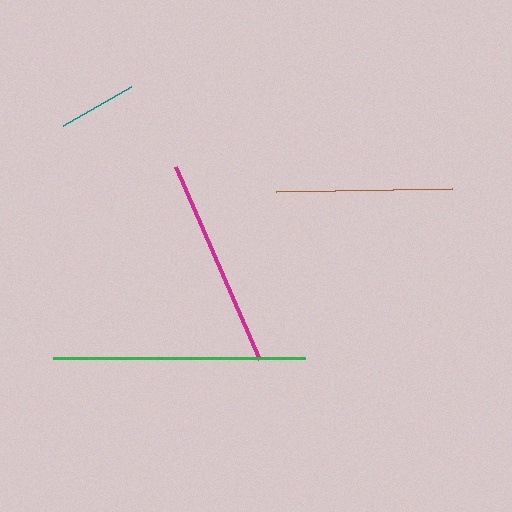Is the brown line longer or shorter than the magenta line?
The magenta line is longer than the brown line.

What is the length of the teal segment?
The teal segment is approximately 78 pixels long.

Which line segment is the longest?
The green line is the longest at approximately 252 pixels.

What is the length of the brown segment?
The brown segment is approximately 177 pixels long.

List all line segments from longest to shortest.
From longest to shortest: green, magenta, brown, teal.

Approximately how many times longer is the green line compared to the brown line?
The green line is approximately 1.4 times the length of the brown line.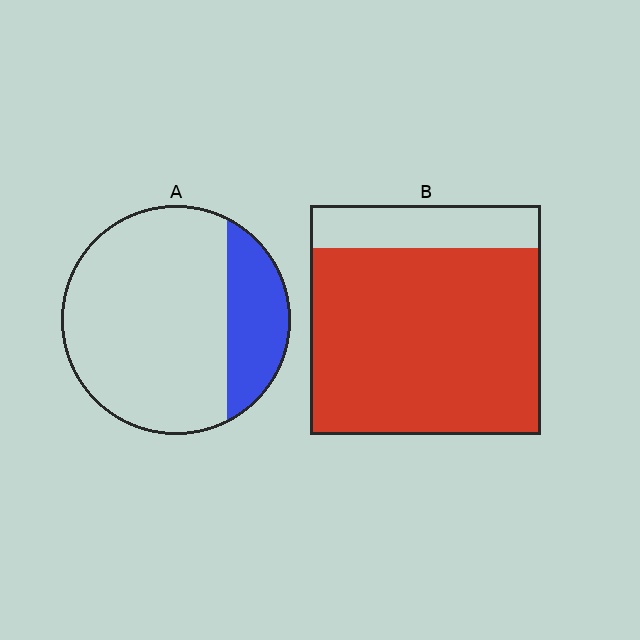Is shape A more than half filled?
No.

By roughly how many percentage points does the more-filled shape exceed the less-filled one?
By roughly 60 percentage points (B over A).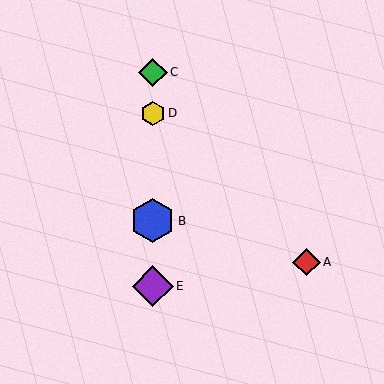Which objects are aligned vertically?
Objects B, C, D, E are aligned vertically.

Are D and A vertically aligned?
No, D is at x≈153 and A is at x≈306.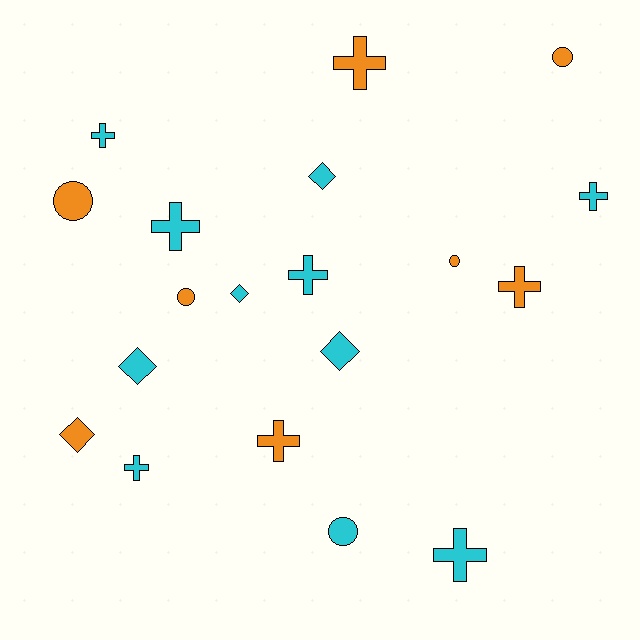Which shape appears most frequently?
Cross, with 9 objects.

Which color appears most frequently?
Cyan, with 11 objects.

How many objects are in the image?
There are 19 objects.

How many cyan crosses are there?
There are 6 cyan crosses.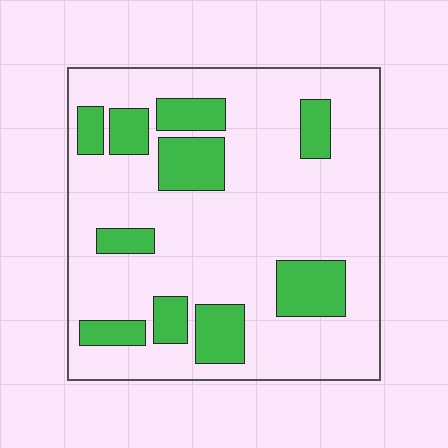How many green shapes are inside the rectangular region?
10.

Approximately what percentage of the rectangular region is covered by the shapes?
Approximately 25%.